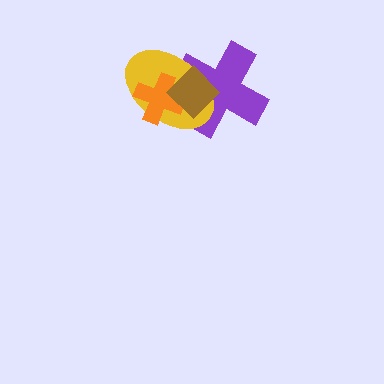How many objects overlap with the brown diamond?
3 objects overlap with the brown diamond.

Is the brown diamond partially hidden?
No, no other shape covers it.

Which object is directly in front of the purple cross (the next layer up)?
The yellow ellipse is directly in front of the purple cross.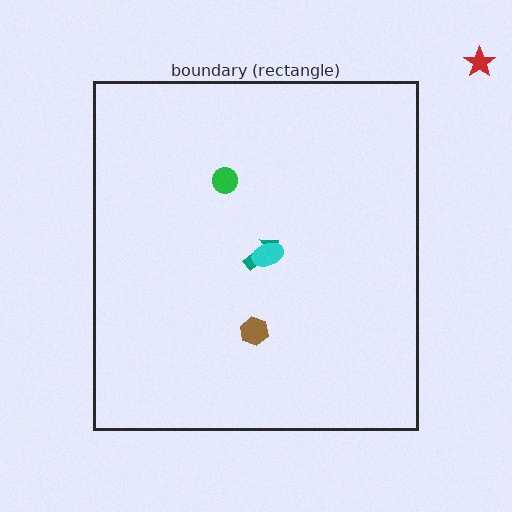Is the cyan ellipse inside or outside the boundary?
Inside.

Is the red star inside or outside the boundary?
Outside.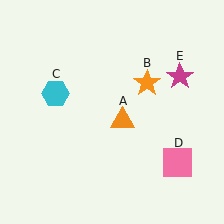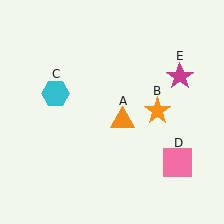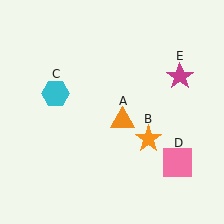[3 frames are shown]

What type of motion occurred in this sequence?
The orange star (object B) rotated clockwise around the center of the scene.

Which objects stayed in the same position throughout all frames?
Orange triangle (object A) and cyan hexagon (object C) and pink square (object D) and magenta star (object E) remained stationary.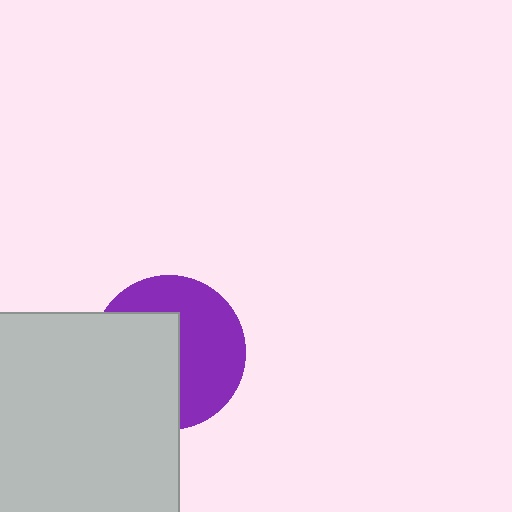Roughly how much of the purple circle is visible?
About half of it is visible (roughly 52%).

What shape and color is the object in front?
The object in front is a light gray square.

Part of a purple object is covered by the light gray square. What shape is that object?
It is a circle.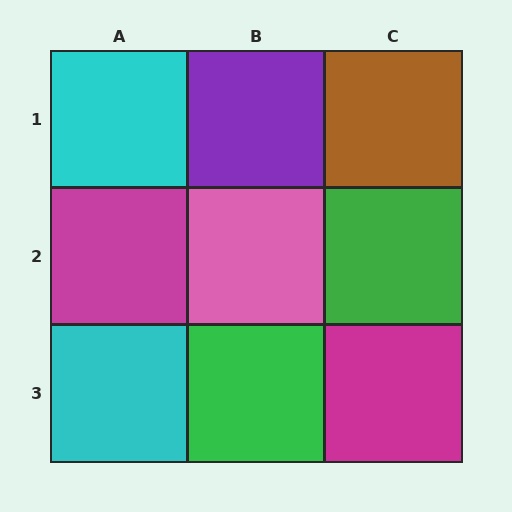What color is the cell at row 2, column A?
Magenta.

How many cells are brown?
1 cell is brown.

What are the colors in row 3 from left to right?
Cyan, green, magenta.